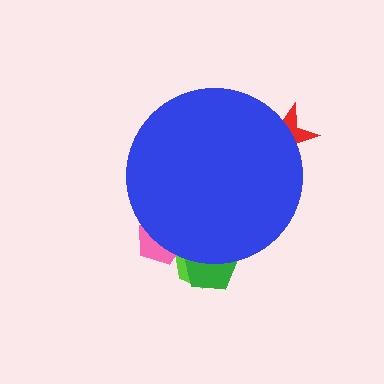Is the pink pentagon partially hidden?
Yes, the pink pentagon is partially hidden behind the blue circle.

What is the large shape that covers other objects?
A blue circle.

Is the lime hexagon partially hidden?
Yes, the lime hexagon is partially hidden behind the blue circle.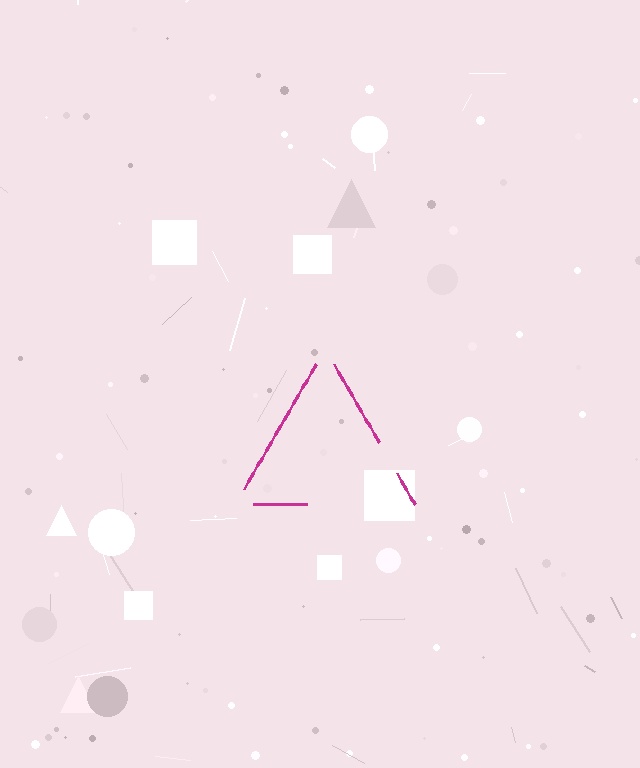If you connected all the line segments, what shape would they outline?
They would outline a triangle.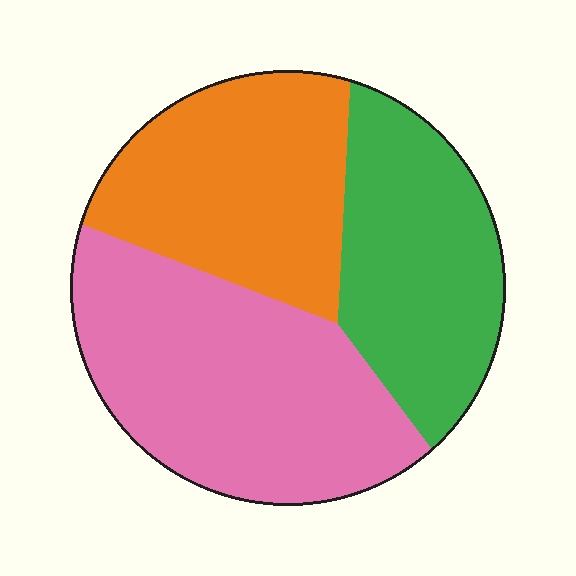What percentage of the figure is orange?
Orange covers about 30% of the figure.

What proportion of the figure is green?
Green takes up between a quarter and a half of the figure.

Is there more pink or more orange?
Pink.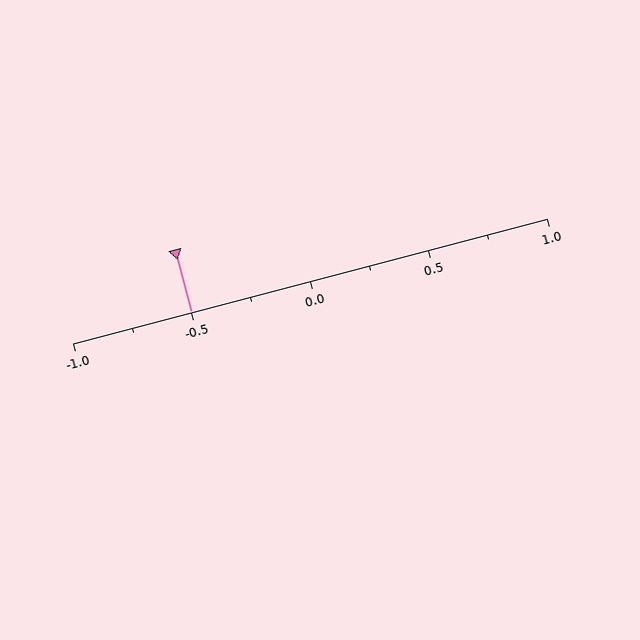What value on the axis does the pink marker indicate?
The marker indicates approximately -0.5.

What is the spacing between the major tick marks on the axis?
The major ticks are spaced 0.5 apart.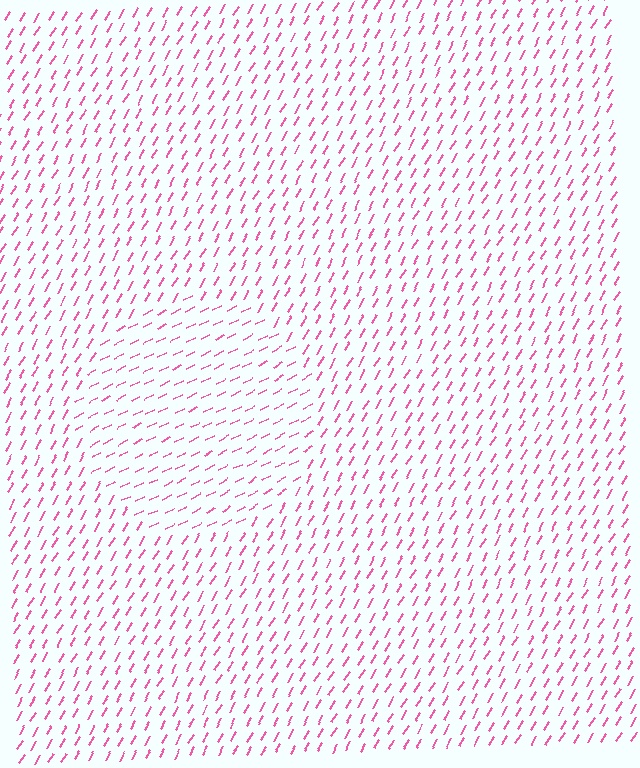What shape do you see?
I see a circle.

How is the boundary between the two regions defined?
The boundary is defined purely by a change in line orientation (approximately 33 degrees difference). All lines are the same color and thickness.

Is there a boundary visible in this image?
Yes, there is a texture boundary formed by a change in line orientation.